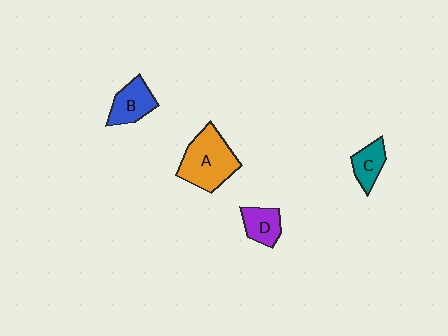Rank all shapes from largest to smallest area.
From largest to smallest: A (orange), B (blue), D (purple), C (teal).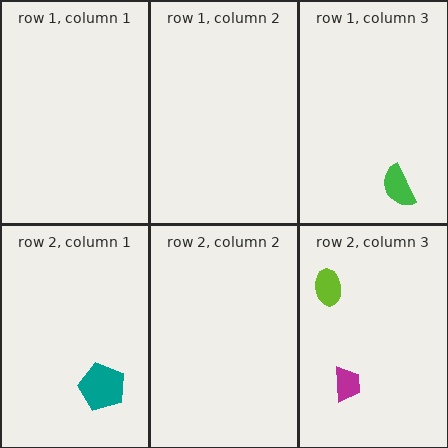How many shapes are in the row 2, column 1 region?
1.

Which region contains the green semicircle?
The row 1, column 3 region.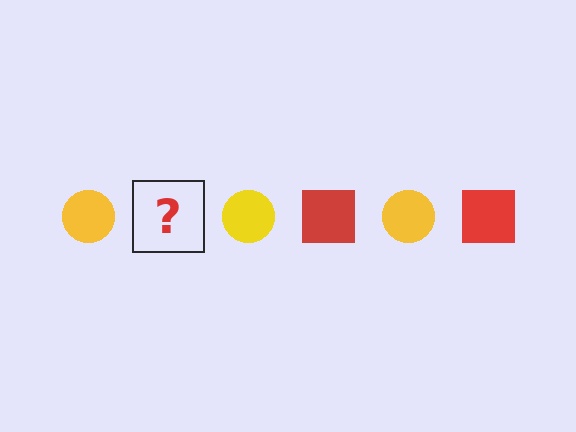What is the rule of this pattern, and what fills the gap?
The rule is that the pattern alternates between yellow circle and red square. The gap should be filled with a red square.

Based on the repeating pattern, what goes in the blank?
The blank should be a red square.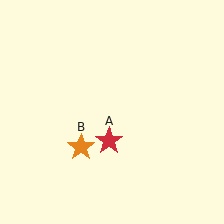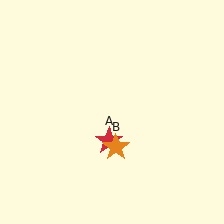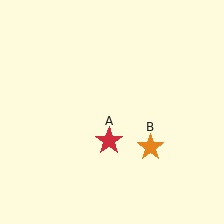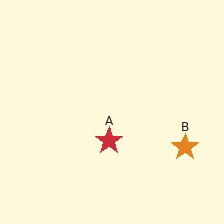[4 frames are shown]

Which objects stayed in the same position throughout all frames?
Red star (object A) remained stationary.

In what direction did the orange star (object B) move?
The orange star (object B) moved right.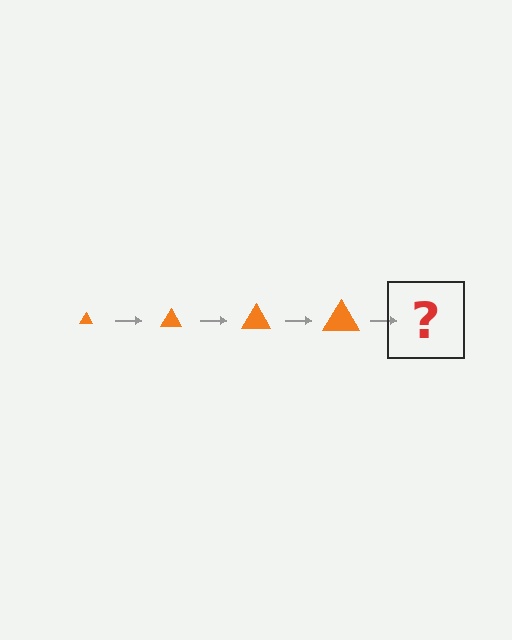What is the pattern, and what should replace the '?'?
The pattern is that the triangle gets progressively larger each step. The '?' should be an orange triangle, larger than the previous one.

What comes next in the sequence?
The next element should be an orange triangle, larger than the previous one.